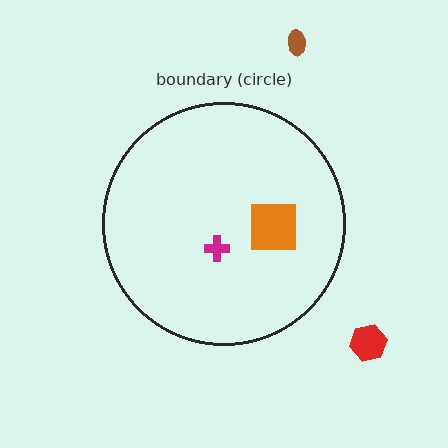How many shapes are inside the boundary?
2 inside, 2 outside.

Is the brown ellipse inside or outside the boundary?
Outside.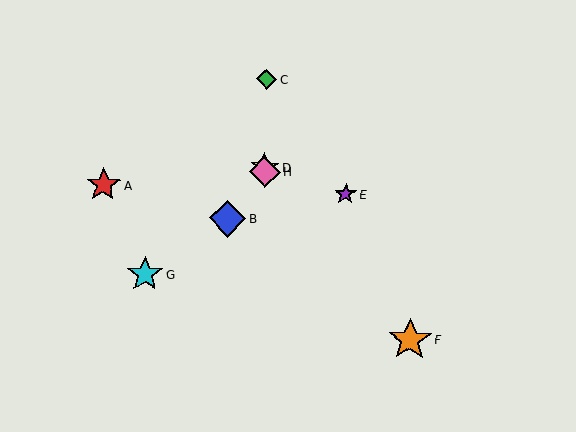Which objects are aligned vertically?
Objects C, D, H are aligned vertically.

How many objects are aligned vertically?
3 objects (C, D, H) are aligned vertically.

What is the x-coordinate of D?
Object D is at x≈265.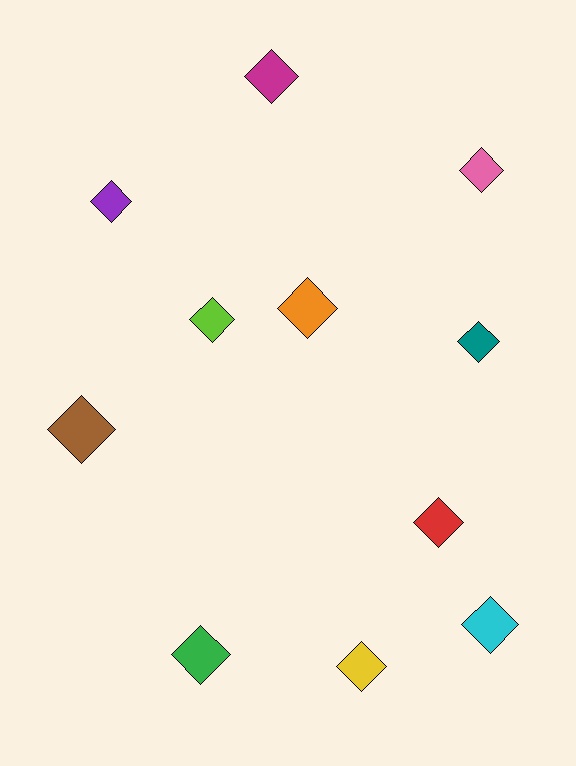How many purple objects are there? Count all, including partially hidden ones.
There is 1 purple object.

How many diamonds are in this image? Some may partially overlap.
There are 11 diamonds.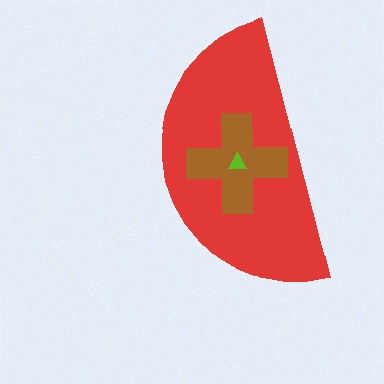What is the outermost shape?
The red semicircle.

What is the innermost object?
The lime triangle.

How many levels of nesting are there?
3.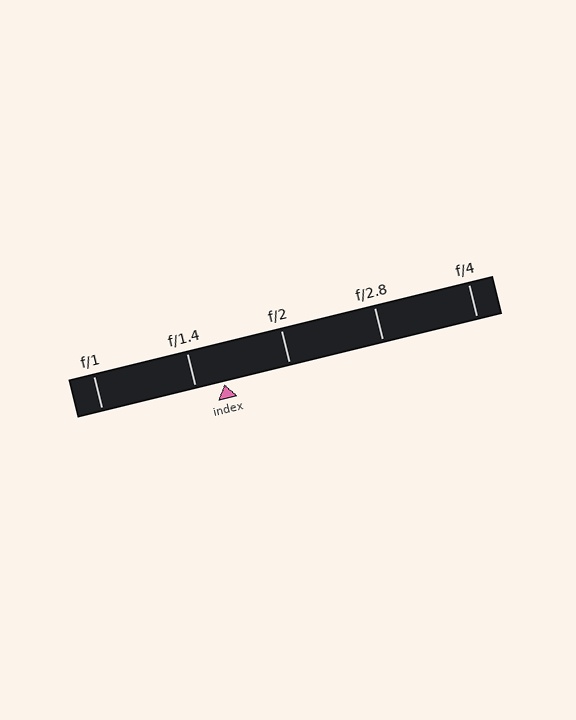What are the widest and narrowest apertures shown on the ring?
The widest aperture shown is f/1 and the narrowest is f/4.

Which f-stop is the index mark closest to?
The index mark is closest to f/1.4.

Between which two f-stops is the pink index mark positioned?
The index mark is between f/1.4 and f/2.